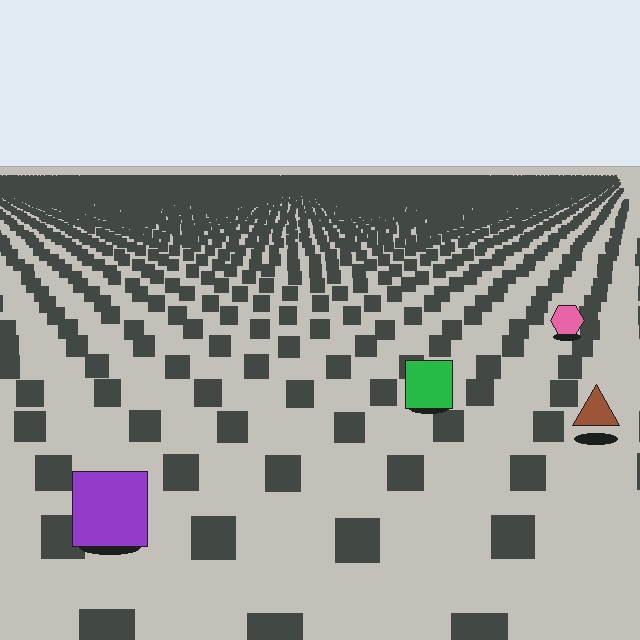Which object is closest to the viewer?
The purple square is closest. The texture marks near it are larger and more spread out.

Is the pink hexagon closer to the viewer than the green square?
No. The green square is closer — you can tell from the texture gradient: the ground texture is coarser near it.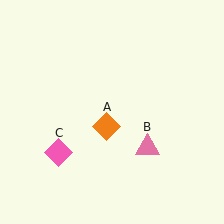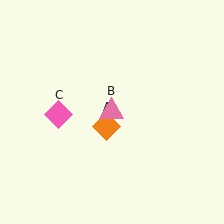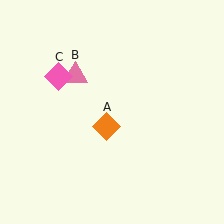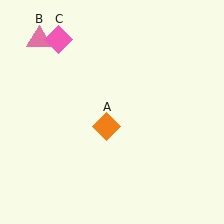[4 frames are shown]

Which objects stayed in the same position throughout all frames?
Orange diamond (object A) remained stationary.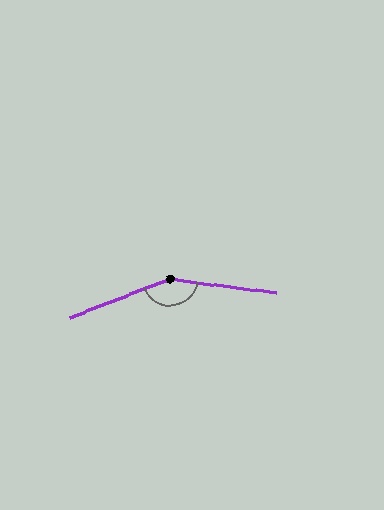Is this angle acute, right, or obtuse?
It is obtuse.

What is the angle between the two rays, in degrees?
Approximately 151 degrees.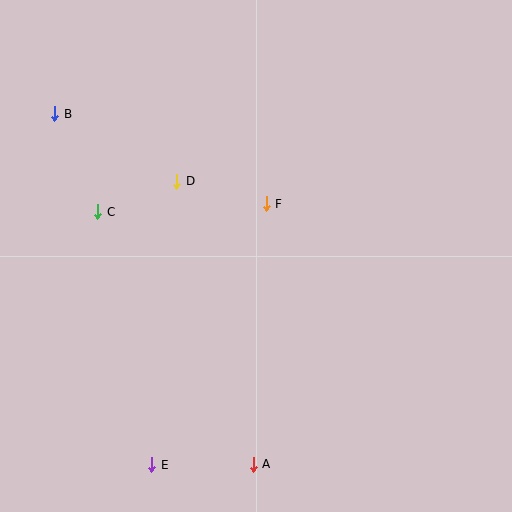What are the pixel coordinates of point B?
Point B is at (55, 114).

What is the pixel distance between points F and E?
The distance between F and E is 285 pixels.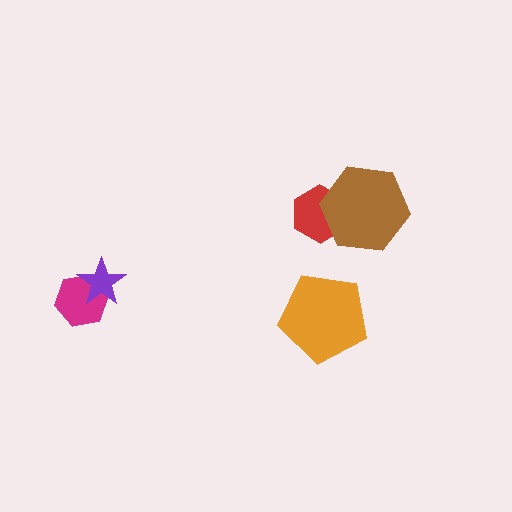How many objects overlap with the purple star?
1 object overlaps with the purple star.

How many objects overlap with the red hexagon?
1 object overlaps with the red hexagon.